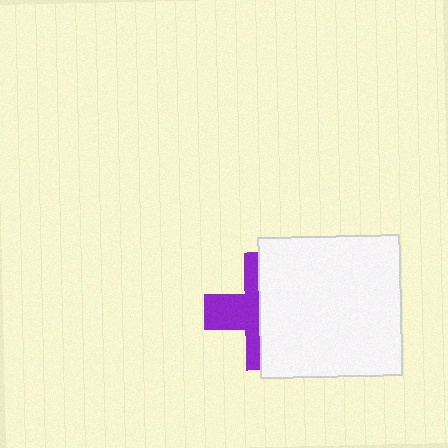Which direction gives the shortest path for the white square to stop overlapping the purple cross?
Moving right gives the shortest separation.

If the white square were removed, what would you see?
You would see the complete purple cross.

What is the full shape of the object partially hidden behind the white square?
The partially hidden object is a purple cross.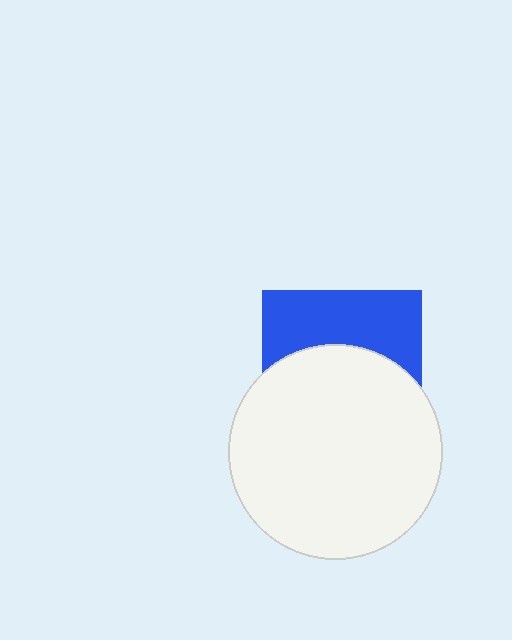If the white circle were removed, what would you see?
You would see the complete blue square.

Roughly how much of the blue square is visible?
A small part of it is visible (roughly 41%).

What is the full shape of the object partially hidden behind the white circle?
The partially hidden object is a blue square.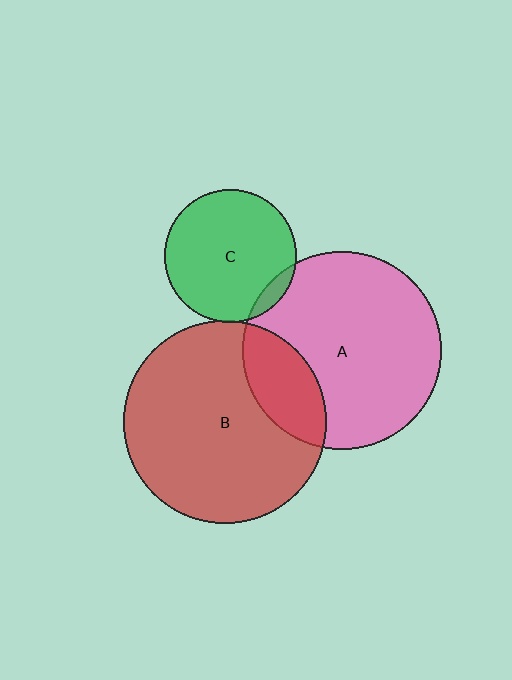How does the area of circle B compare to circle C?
Approximately 2.4 times.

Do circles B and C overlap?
Yes.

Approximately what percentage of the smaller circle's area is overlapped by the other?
Approximately 5%.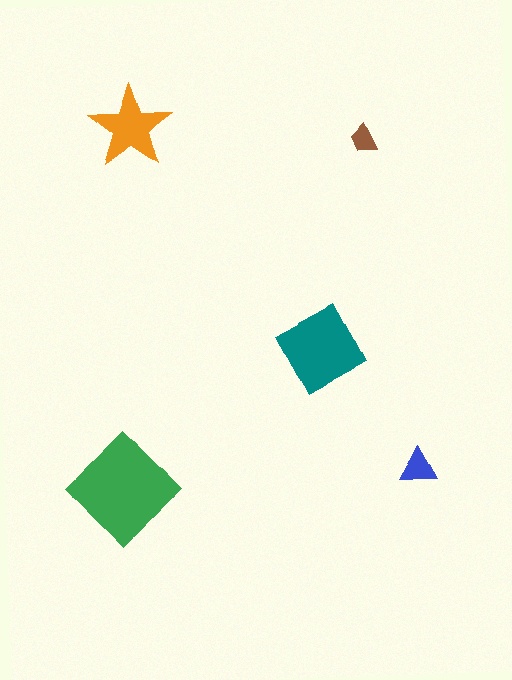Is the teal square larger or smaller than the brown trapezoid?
Larger.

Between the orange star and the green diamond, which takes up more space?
The green diamond.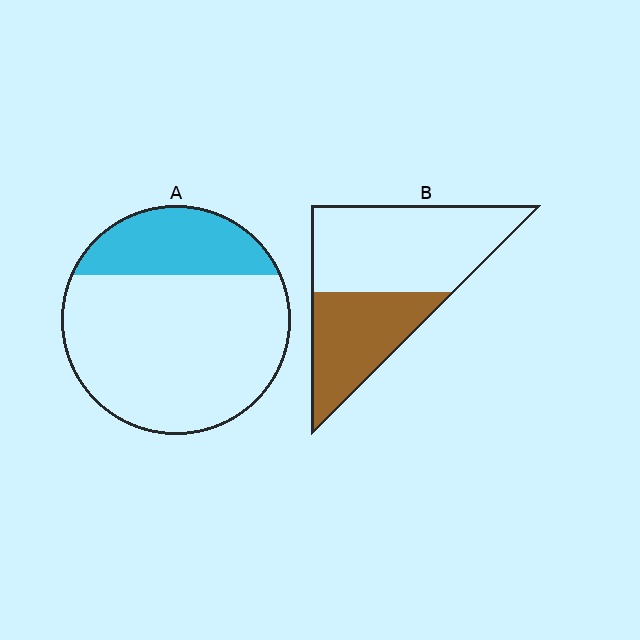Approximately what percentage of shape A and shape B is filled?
A is approximately 25% and B is approximately 40%.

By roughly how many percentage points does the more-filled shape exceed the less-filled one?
By roughly 15 percentage points (B over A).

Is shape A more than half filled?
No.